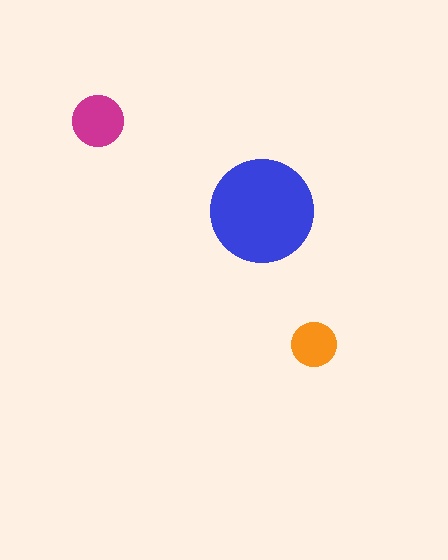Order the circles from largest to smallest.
the blue one, the magenta one, the orange one.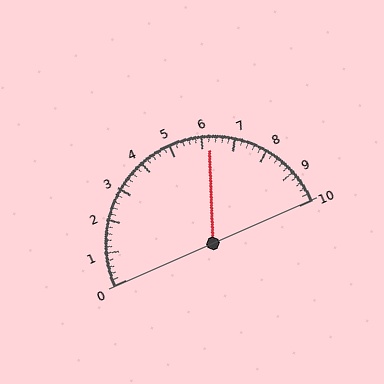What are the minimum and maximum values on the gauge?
The gauge ranges from 0 to 10.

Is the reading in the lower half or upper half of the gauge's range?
The reading is in the upper half of the range (0 to 10).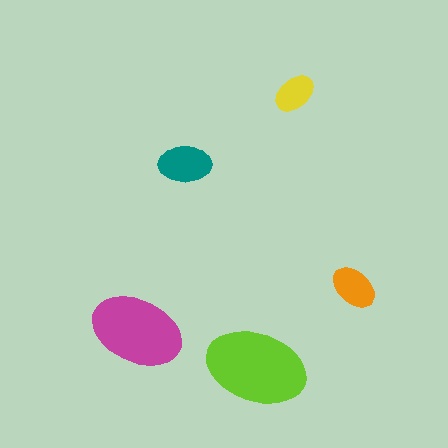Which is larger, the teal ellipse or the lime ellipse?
The lime one.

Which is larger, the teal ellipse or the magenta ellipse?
The magenta one.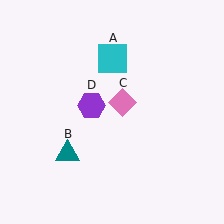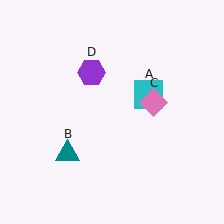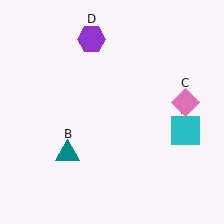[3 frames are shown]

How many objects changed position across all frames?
3 objects changed position: cyan square (object A), pink diamond (object C), purple hexagon (object D).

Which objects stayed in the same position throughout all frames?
Teal triangle (object B) remained stationary.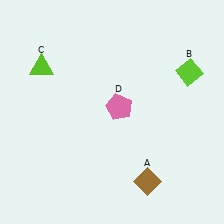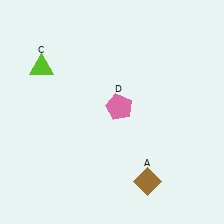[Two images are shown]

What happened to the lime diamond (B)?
The lime diamond (B) was removed in Image 2. It was in the top-right area of Image 1.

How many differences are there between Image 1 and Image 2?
There is 1 difference between the two images.